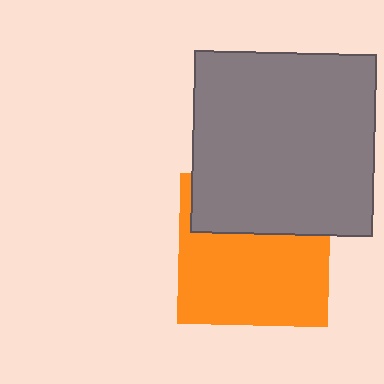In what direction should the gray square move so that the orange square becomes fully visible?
The gray square should move up. That is the shortest direction to clear the overlap and leave the orange square fully visible.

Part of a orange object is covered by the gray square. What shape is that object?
It is a square.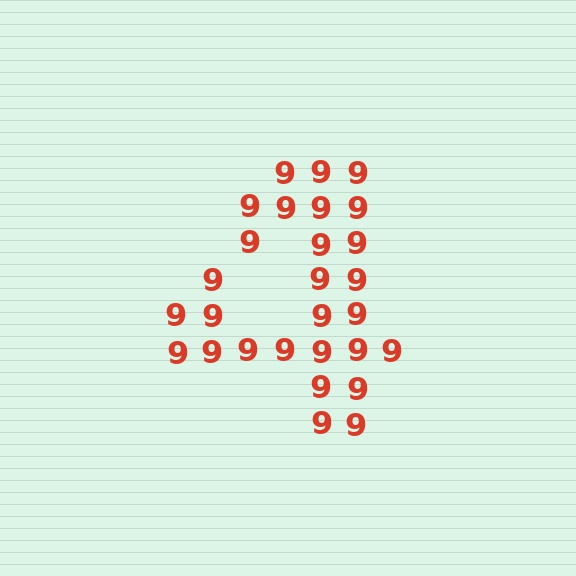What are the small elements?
The small elements are digit 9's.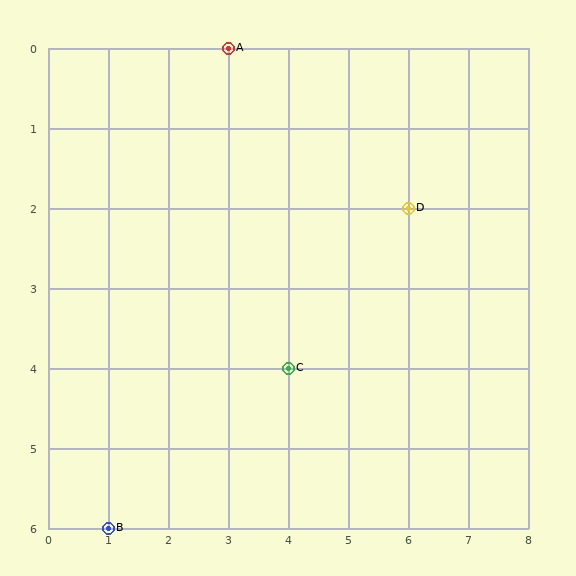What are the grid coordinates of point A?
Point A is at grid coordinates (3, 0).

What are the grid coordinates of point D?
Point D is at grid coordinates (6, 2).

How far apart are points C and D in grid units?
Points C and D are 2 columns and 2 rows apart (about 2.8 grid units diagonally).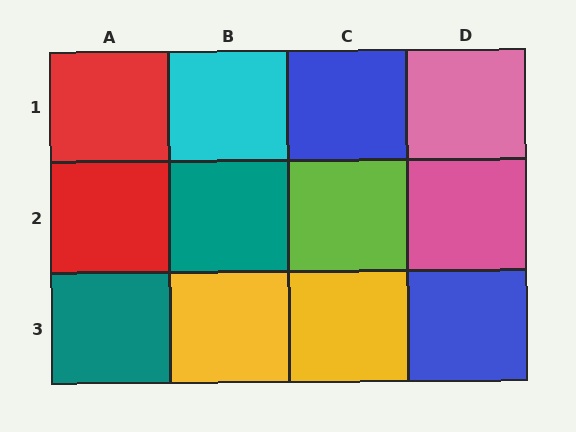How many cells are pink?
2 cells are pink.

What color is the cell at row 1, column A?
Red.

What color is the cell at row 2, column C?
Lime.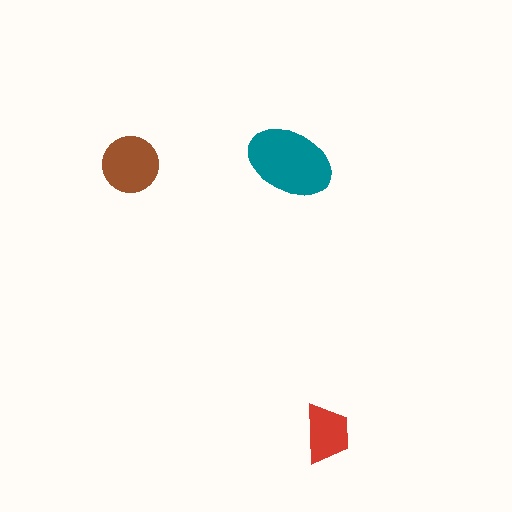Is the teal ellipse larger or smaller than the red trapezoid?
Larger.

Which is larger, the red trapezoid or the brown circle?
The brown circle.